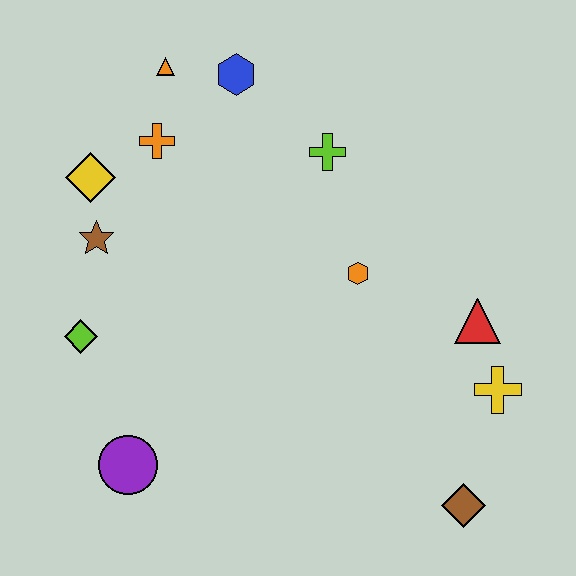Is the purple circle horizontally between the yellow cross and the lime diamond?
Yes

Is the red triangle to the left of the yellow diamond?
No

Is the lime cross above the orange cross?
No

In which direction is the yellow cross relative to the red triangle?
The yellow cross is below the red triangle.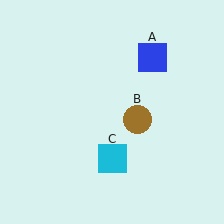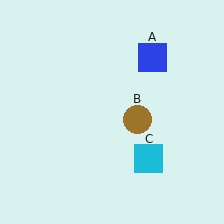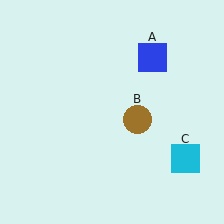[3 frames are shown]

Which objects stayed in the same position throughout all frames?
Blue square (object A) and brown circle (object B) remained stationary.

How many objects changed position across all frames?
1 object changed position: cyan square (object C).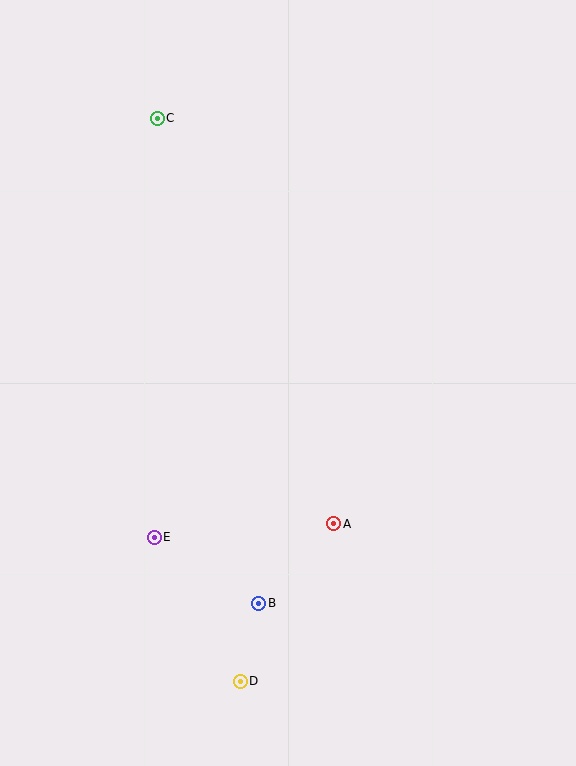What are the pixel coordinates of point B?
Point B is at (259, 603).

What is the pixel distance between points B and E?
The distance between B and E is 124 pixels.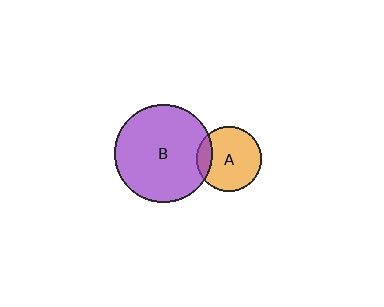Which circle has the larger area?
Circle B (purple).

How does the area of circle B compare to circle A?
Approximately 2.3 times.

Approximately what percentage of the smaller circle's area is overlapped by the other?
Approximately 15%.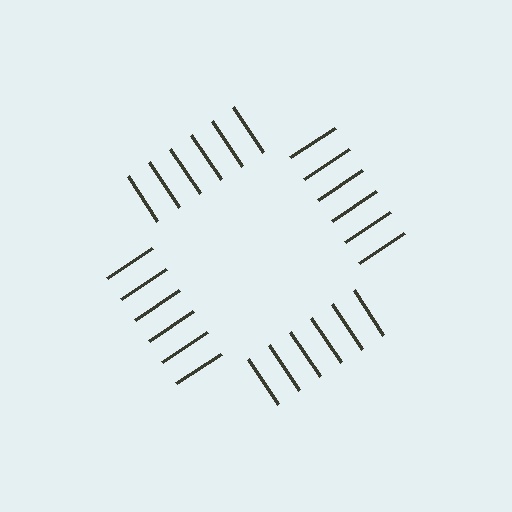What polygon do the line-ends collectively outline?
An illusory square — the line segments terminate on its edges but no continuous stroke is drawn.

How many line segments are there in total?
24 — 6 along each of the 4 edges.